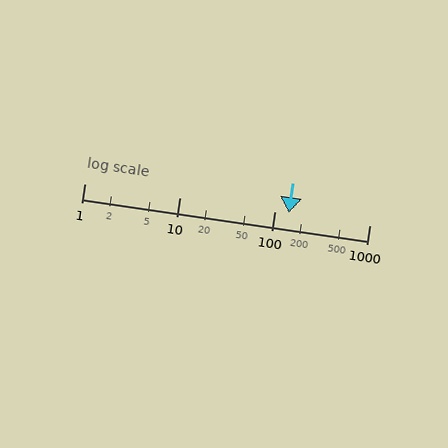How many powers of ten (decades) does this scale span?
The scale spans 3 decades, from 1 to 1000.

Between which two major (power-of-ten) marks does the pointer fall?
The pointer is between 100 and 1000.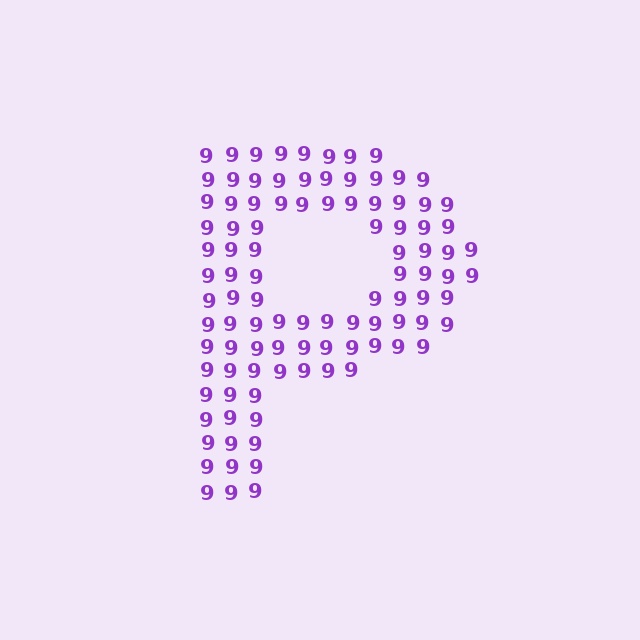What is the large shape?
The large shape is the letter P.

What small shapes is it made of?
It is made of small digit 9's.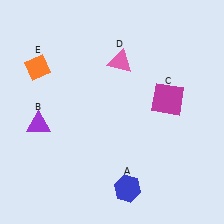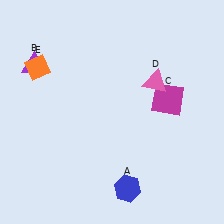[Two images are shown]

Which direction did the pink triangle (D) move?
The pink triangle (D) moved right.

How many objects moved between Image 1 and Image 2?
2 objects moved between the two images.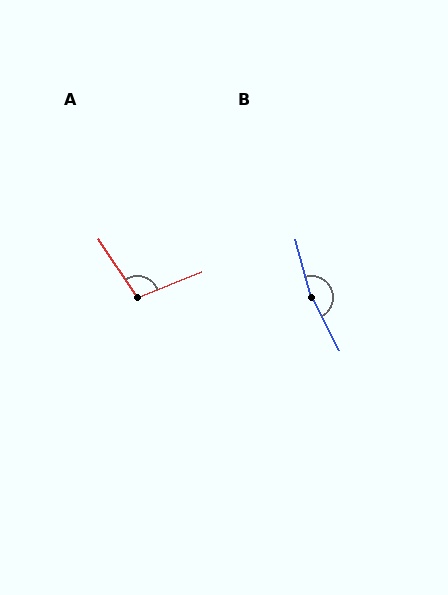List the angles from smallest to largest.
A (102°), B (167°).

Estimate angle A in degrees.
Approximately 102 degrees.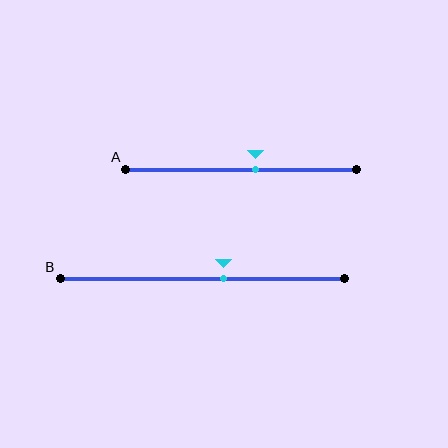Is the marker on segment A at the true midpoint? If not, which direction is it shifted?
No, the marker on segment A is shifted to the right by about 6% of the segment length.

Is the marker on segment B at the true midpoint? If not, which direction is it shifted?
No, the marker on segment B is shifted to the right by about 7% of the segment length.